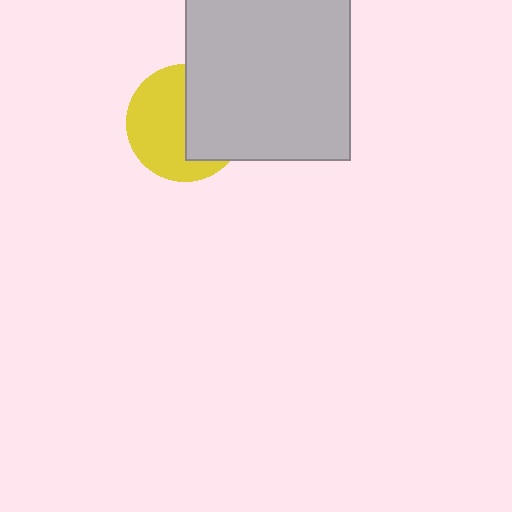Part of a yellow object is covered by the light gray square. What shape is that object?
It is a circle.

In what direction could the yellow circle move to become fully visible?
The yellow circle could move left. That would shift it out from behind the light gray square entirely.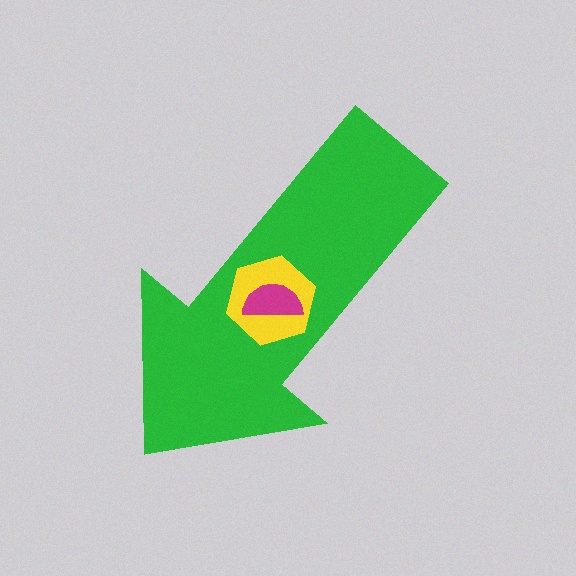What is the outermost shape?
The green arrow.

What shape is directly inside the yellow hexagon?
The magenta semicircle.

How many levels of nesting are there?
3.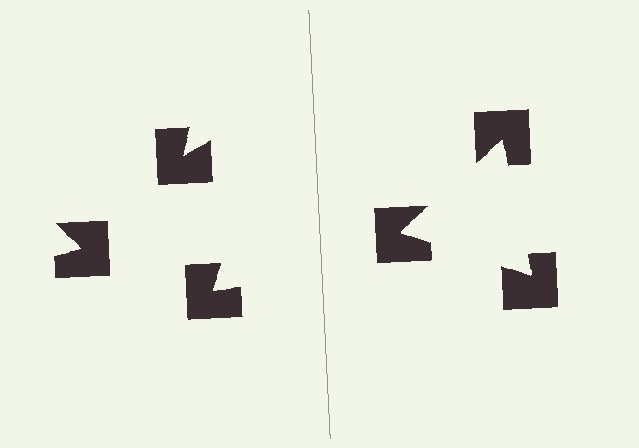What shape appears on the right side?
An illusory triangle.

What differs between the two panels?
The notched squares are positioned identically on both sides; only the wedge orientations differ. On the right they align to a triangle; on the left they are misaligned.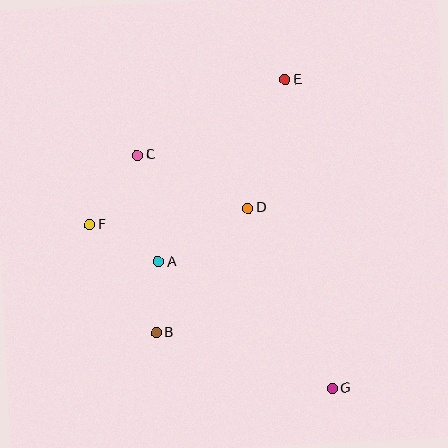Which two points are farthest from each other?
Points E and G are farthest from each other.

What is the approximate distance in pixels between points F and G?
The distance between F and G is approximately 292 pixels.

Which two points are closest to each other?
Points A and B are closest to each other.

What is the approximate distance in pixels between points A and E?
The distance between A and E is approximately 222 pixels.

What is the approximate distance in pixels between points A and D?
The distance between A and D is approximately 105 pixels.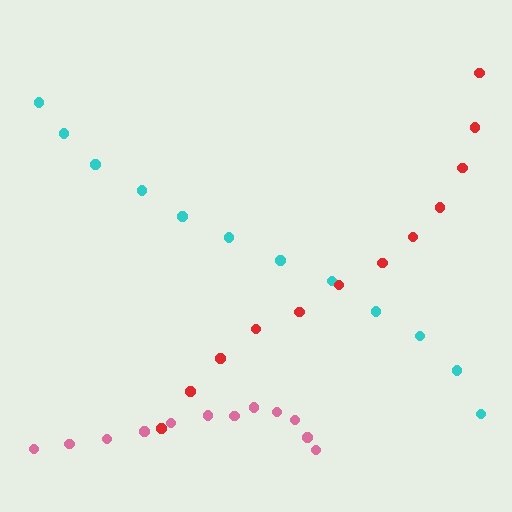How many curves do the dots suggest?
There are 3 distinct paths.